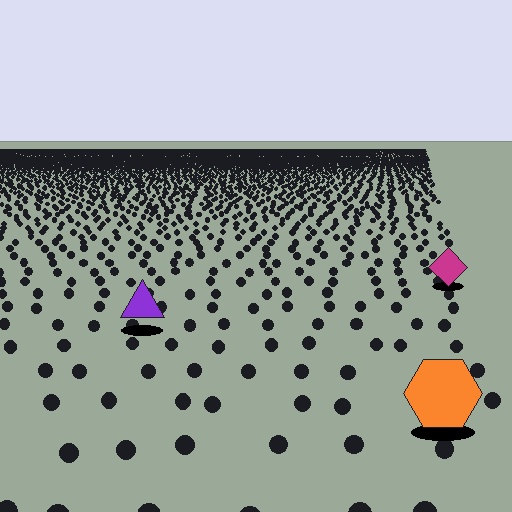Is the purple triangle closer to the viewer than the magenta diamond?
Yes. The purple triangle is closer — you can tell from the texture gradient: the ground texture is coarser near it.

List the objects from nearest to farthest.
From nearest to farthest: the orange hexagon, the purple triangle, the magenta diamond.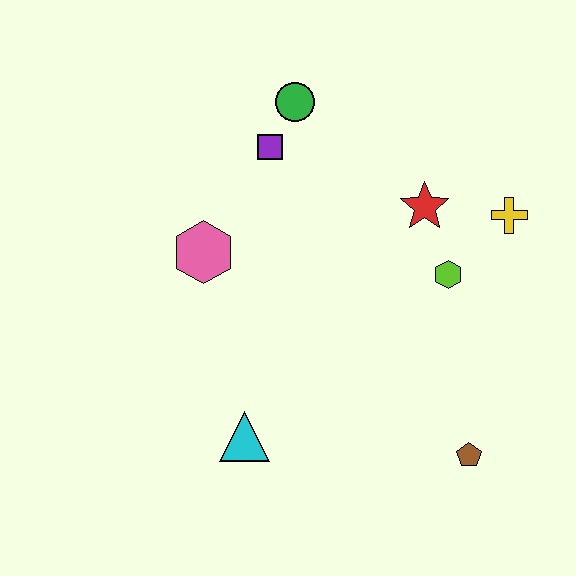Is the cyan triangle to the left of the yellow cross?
Yes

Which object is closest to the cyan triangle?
The pink hexagon is closest to the cyan triangle.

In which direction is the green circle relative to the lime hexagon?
The green circle is above the lime hexagon.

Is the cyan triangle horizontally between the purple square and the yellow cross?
No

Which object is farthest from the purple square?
The brown pentagon is farthest from the purple square.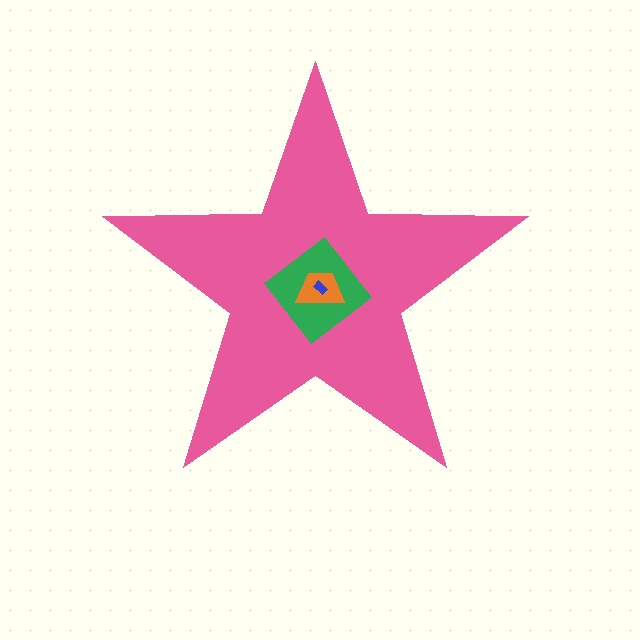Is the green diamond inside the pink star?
Yes.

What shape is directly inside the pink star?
The green diamond.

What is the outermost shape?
The pink star.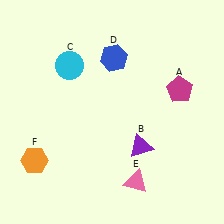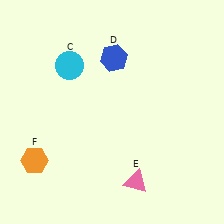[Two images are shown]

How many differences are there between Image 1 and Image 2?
There are 2 differences between the two images.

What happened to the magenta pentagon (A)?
The magenta pentagon (A) was removed in Image 2. It was in the top-right area of Image 1.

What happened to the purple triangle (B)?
The purple triangle (B) was removed in Image 2. It was in the bottom-right area of Image 1.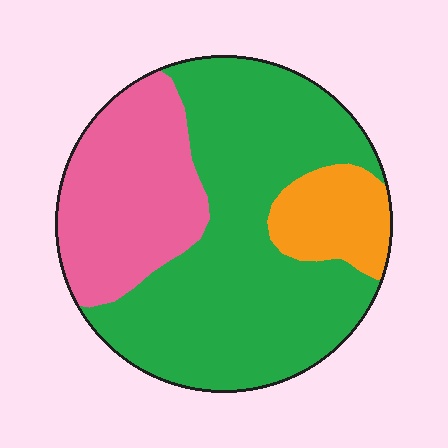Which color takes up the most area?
Green, at roughly 60%.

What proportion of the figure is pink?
Pink covers roughly 30% of the figure.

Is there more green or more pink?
Green.